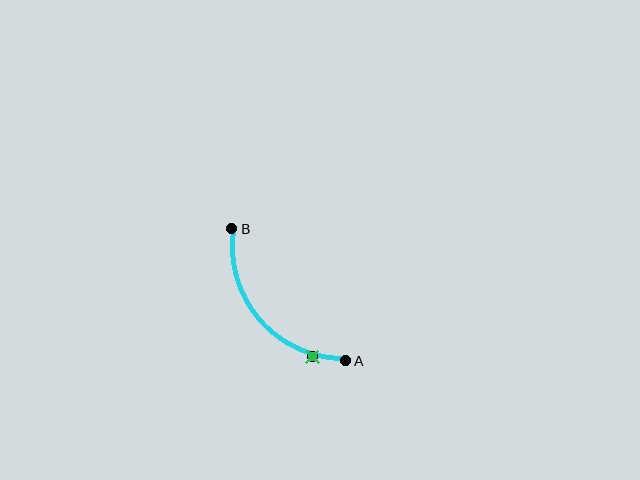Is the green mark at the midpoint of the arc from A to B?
No. The green mark lies on the arc but is closer to endpoint A. The arc midpoint would be at the point on the curve equidistant along the arc from both A and B.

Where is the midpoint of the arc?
The arc midpoint is the point on the curve farthest from the straight line joining A and B. It sits below and to the left of that line.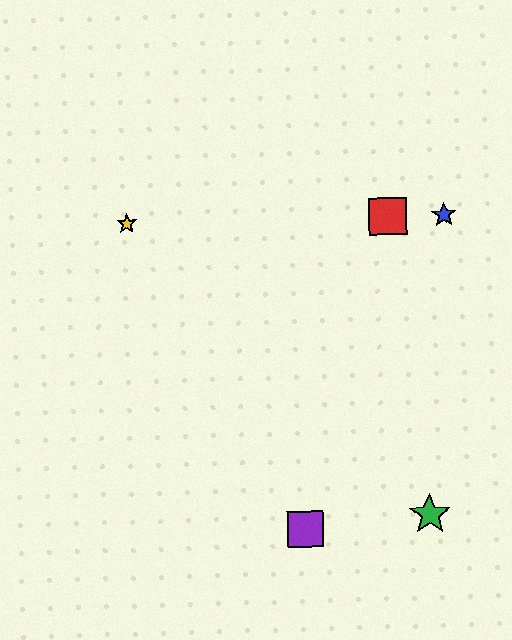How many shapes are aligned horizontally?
3 shapes (the red square, the blue star, the yellow star) are aligned horizontally.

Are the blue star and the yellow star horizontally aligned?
Yes, both are at y≈215.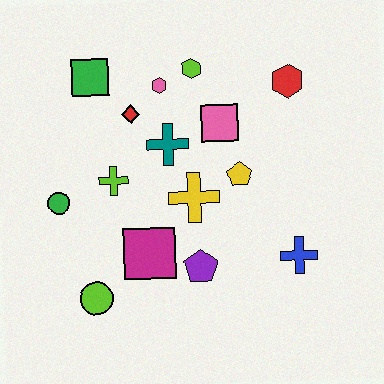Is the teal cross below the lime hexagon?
Yes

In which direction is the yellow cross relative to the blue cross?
The yellow cross is to the left of the blue cross.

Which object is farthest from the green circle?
The red hexagon is farthest from the green circle.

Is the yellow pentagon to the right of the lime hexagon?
Yes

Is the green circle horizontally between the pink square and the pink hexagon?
No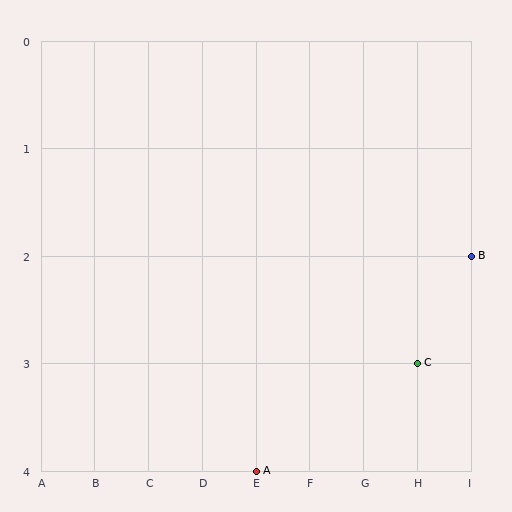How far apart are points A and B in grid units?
Points A and B are 4 columns and 2 rows apart (about 4.5 grid units diagonally).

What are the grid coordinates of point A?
Point A is at grid coordinates (E, 4).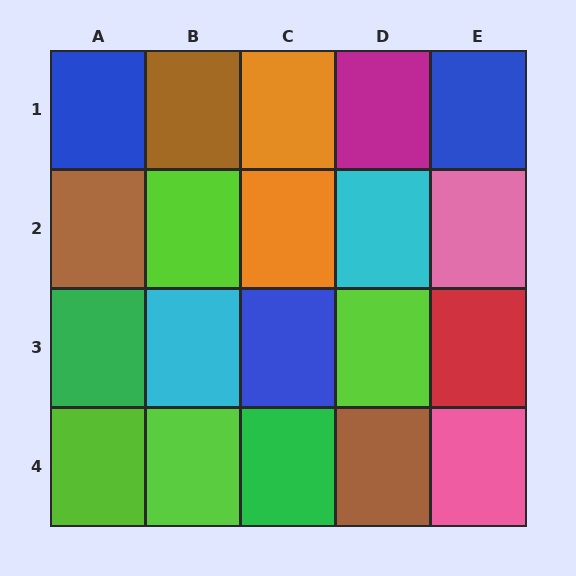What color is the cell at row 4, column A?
Lime.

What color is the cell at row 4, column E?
Pink.